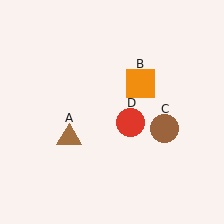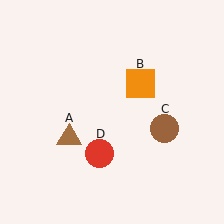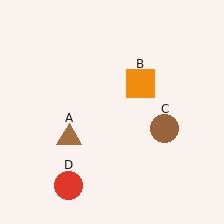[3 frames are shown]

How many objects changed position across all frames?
1 object changed position: red circle (object D).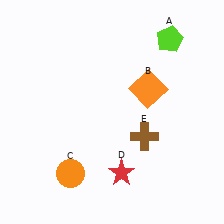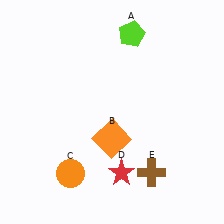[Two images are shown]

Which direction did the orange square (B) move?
The orange square (B) moved down.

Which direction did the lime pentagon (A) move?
The lime pentagon (A) moved left.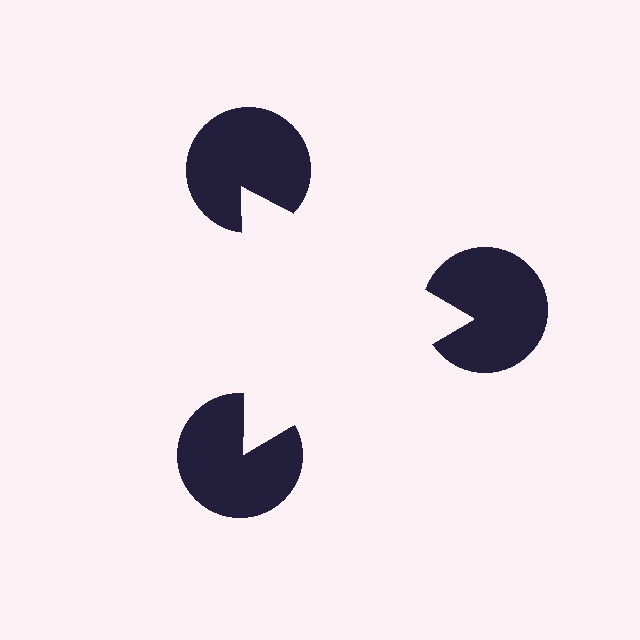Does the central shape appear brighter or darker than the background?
It typically appears slightly brighter than the background, even though no actual brightness change is drawn.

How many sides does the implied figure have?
3 sides.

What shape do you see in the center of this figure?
An illusory triangle — its edges are inferred from the aligned wedge cuts in the pac-man discs, not physically drawn.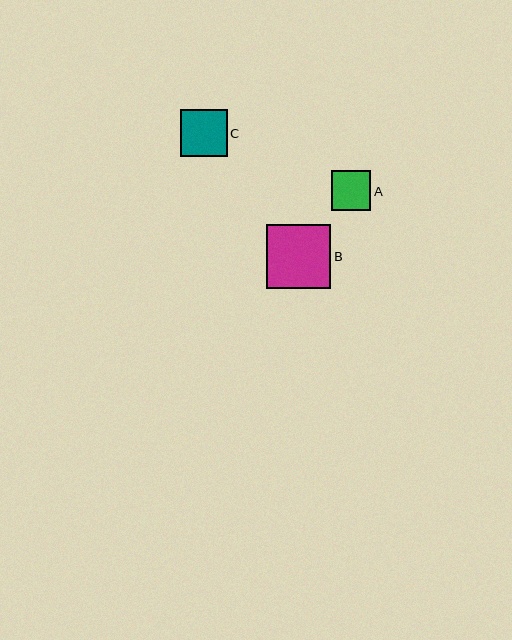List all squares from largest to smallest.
From largest to smallest: B, C, A.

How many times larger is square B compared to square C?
Square B is approximately 1.4 times the size of square C.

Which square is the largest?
Square B is the largest with a size of approximately 64 pixels.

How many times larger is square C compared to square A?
Square C is approximately 1.2 times the size of square A.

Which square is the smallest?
Square A is the smallest with a size of approximately 40 pixels.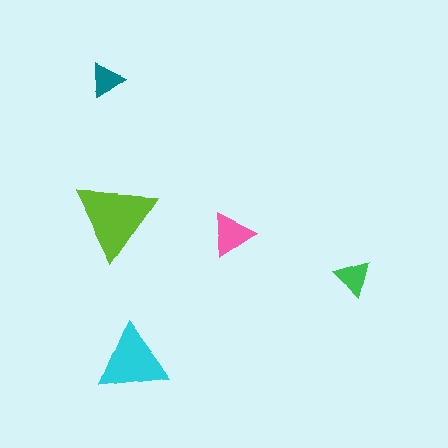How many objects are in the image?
There are 5 objects in the image.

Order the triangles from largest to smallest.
the lime one, the cyan one, the pink one, the green one, the teal one.